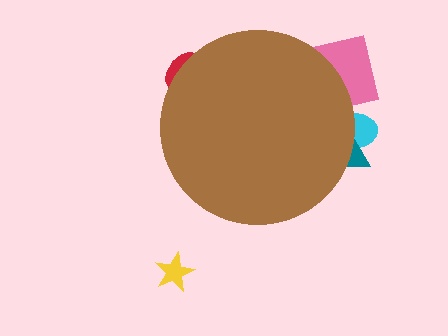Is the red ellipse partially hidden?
Yes, the red ellipse is partially hidden behind the brown circle.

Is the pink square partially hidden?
Yes, the pink square is partially hidden behind the brown circle.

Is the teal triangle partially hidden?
Yes, the teal triangle is partially hidden behind the brown circle.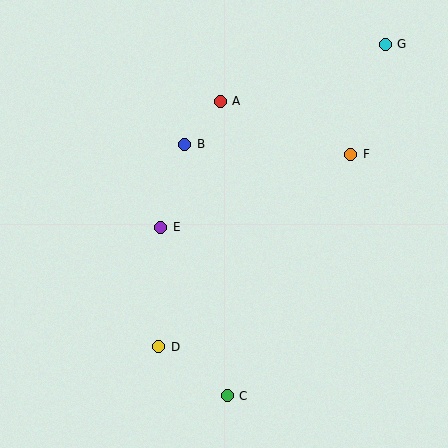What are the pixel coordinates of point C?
Point C is at (227, 396).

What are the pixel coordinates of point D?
Point D is at (159, 347).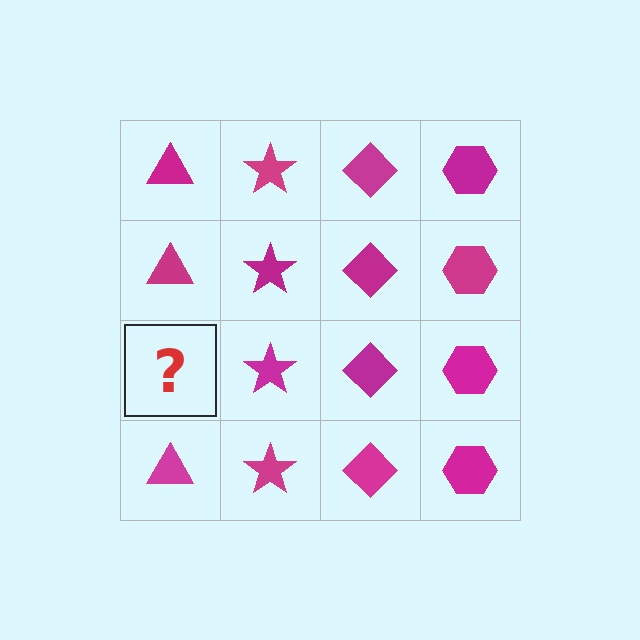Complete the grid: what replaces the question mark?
The question mark should be replaced with a magenta triangle.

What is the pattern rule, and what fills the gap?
The rule is that each column has a consistent shape. The gap should be filled with a magenta triangle.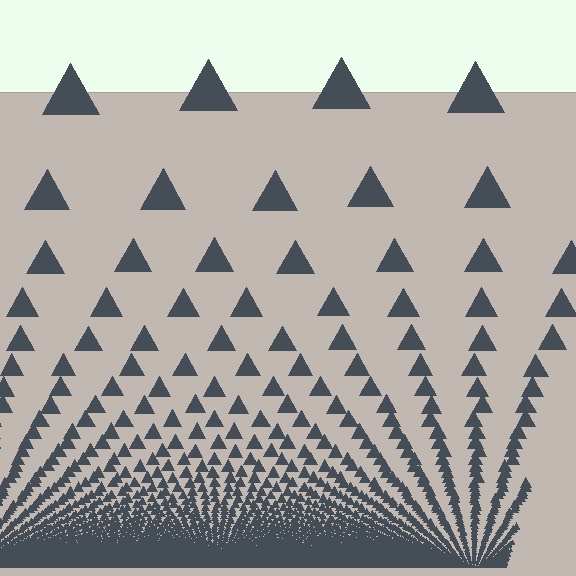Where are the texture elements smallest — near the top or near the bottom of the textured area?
Near the bottom.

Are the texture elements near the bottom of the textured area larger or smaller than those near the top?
Smaller. The gradient is inverted — elements near the bottom are smaller and denser.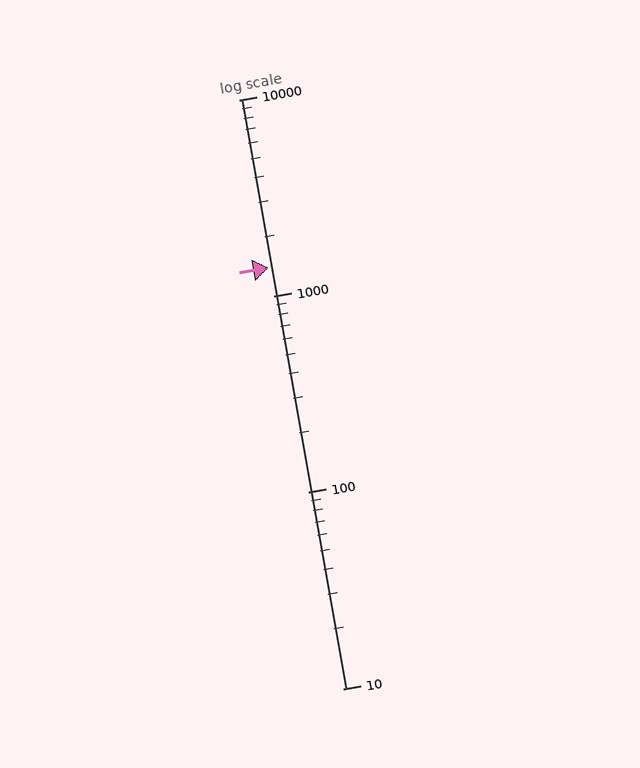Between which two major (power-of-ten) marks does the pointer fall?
The pointer is between 1000 and 10000.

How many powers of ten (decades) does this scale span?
The scale spans 3 decades, from 10 to 10000.